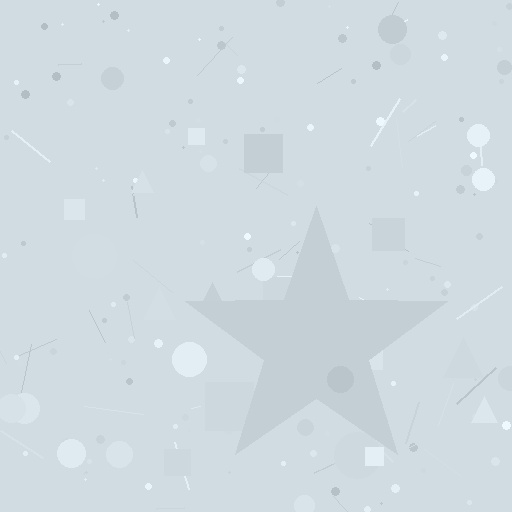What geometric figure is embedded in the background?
A star is embedded in the background.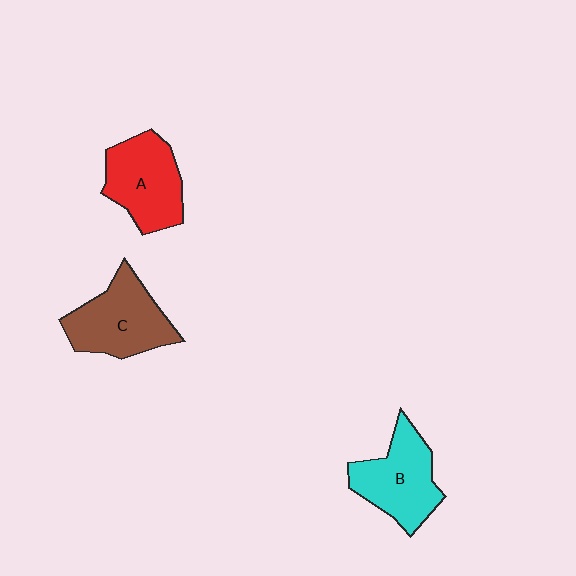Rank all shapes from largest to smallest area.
From largest to smallest: C (brown), B (cyan), A (red).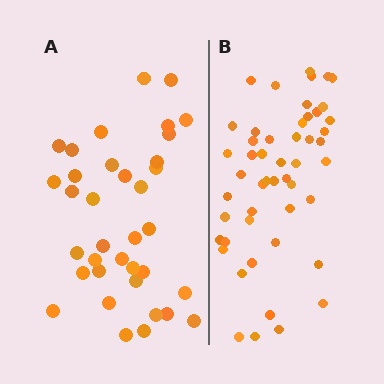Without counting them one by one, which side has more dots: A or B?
Region B (the right region) has more dots.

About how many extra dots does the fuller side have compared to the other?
Region B has approximately 15 more dots than region A.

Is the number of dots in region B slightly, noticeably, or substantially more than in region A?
Region B has noticeably more, but not dramatically so. The ratio is roughly 1.4 to 1.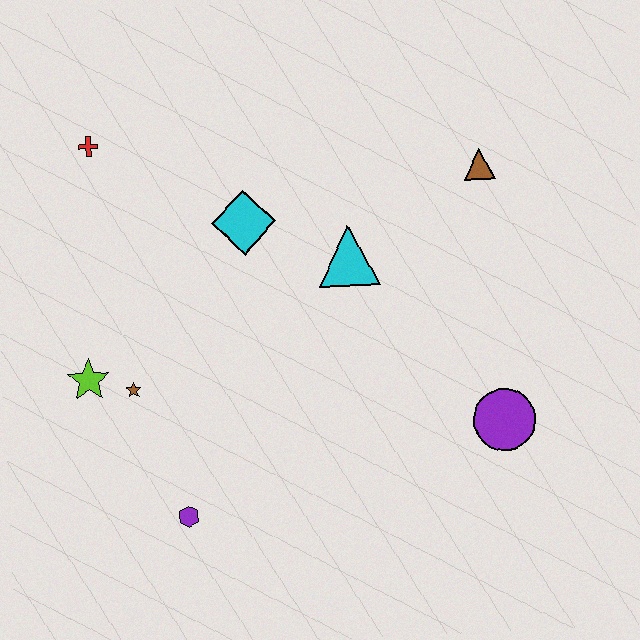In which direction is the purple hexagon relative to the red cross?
The purple hexagon is below the red cross.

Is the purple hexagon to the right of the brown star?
Yes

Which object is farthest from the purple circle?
The red cross is farthest from the purple circle.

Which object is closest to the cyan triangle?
The cyan diamond is closest to the cyan triangle.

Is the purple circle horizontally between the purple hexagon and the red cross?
No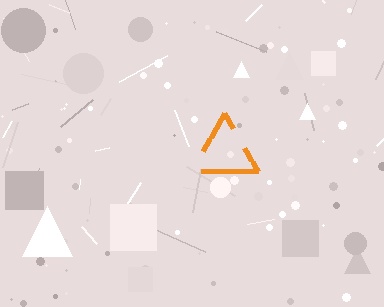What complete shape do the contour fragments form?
The contour fragments form a triangle.